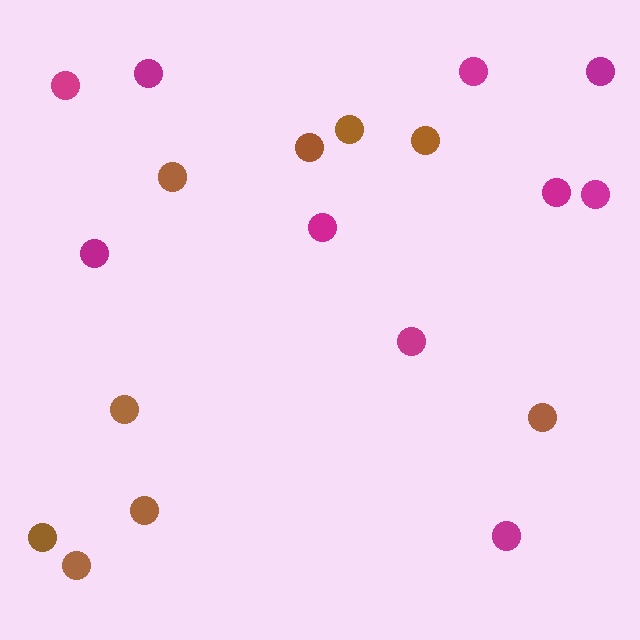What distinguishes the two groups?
There are 2 groups: one group of magenta circles (10) and one group of brown circles (9).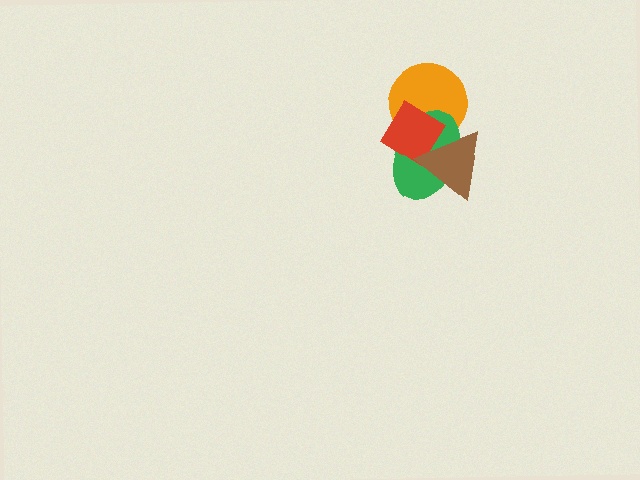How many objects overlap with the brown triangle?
3 objects overlap with the brown triangle.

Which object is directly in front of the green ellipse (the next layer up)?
The red diamond is directly in front of the green ellipse.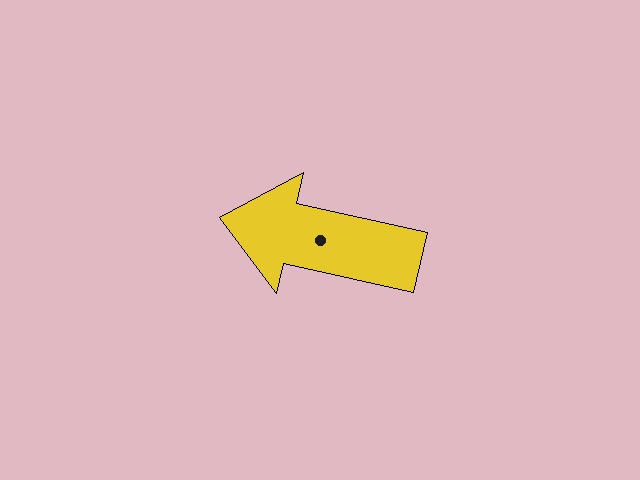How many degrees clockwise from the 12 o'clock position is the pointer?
Approximately 283 degrees.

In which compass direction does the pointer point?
West.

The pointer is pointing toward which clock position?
Roughly 9 o'clock.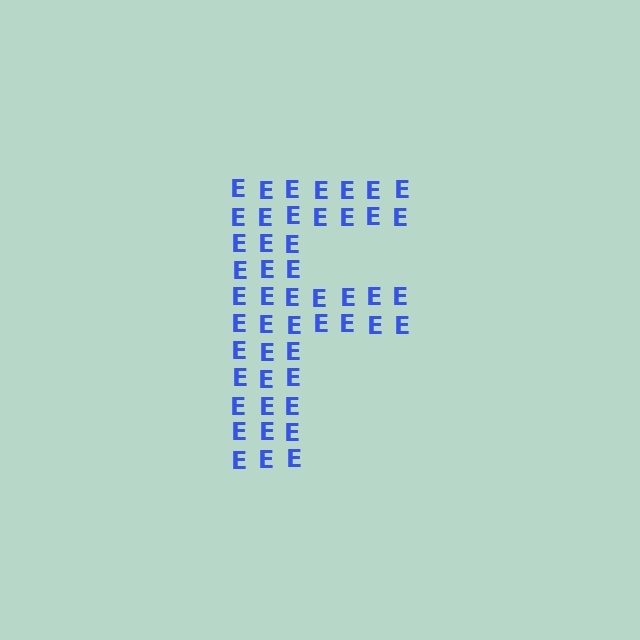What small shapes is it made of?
It is made of small letter E's.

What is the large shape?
The large shape is the letter F.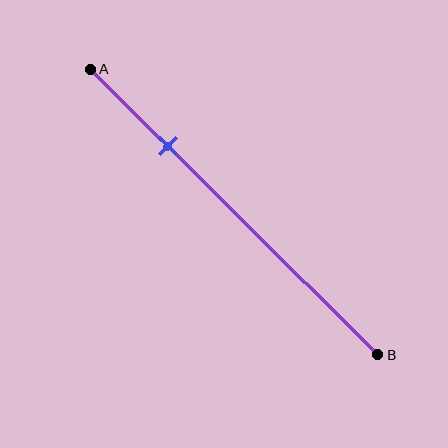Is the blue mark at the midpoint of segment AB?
No, the mark is at about 25% from A, not at the 50% midpoint.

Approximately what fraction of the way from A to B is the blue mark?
The blue mark is approximately 25% of the way from A to B.